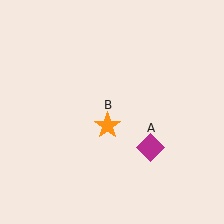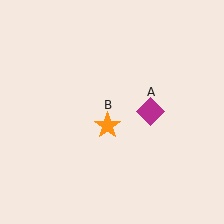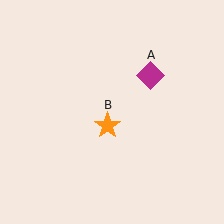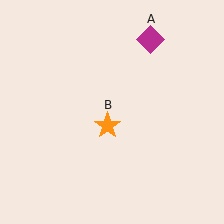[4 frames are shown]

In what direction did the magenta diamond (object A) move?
The magenta diamond (object A) moved up.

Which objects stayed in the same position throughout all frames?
Orange star (object B) remained stationary.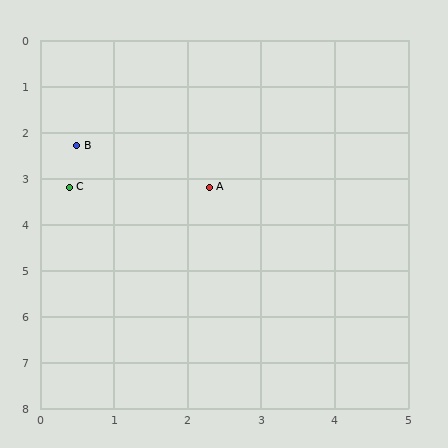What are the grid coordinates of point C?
Point C is at approximately (0.4, 3.2).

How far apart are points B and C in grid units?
Points B and C are about 0.9 grid units apart.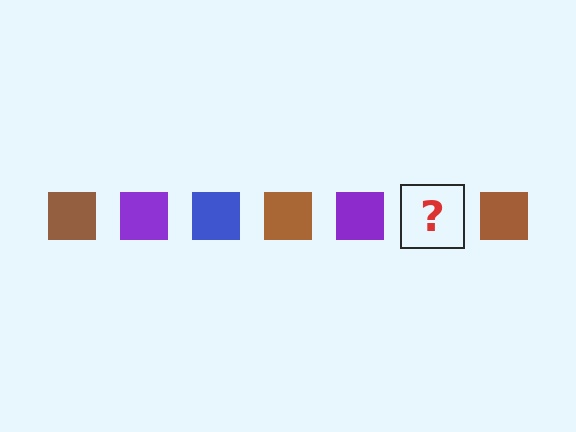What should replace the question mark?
The question mark should be replaced with a blue square.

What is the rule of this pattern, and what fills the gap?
The rule is that the pattern cycles through brown, purple, blue squares. The gap should be filled with a blue square.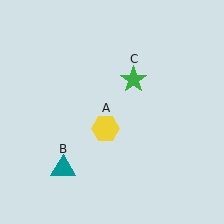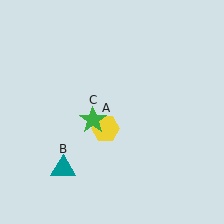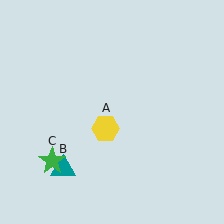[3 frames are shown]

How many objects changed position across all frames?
1 object changed position: green star (object C).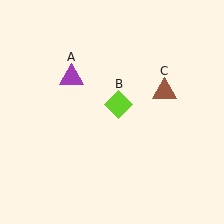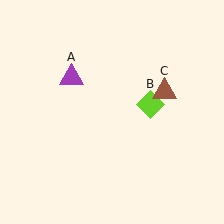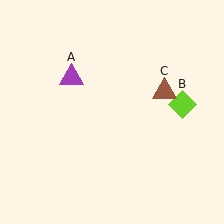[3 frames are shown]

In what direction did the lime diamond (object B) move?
The lime diamond (object B) moved right.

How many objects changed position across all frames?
1 object changed position: lime diamond (object B).